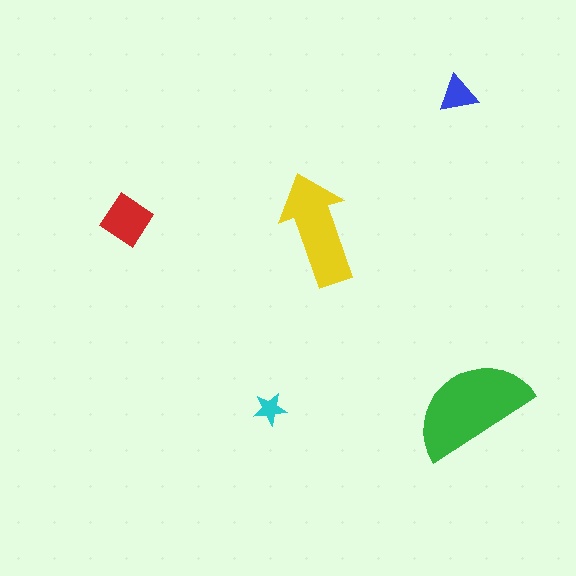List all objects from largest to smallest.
The green semicircle, the yellow arrow, the red diamond, the blue triangle, the cyan star.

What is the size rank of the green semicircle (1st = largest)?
1st.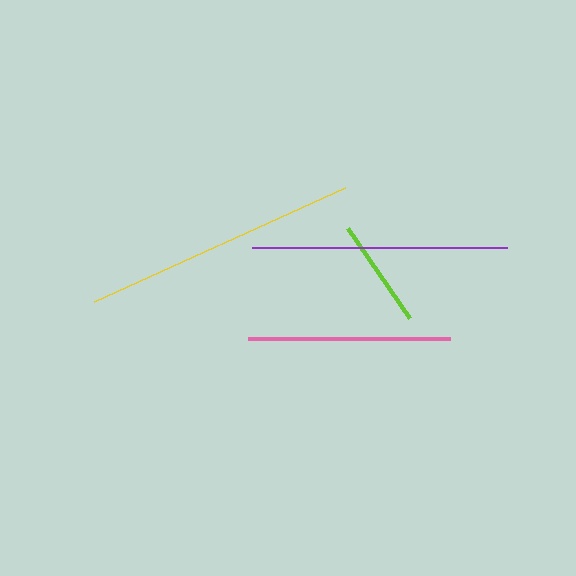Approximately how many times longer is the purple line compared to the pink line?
The purple line is approximately 1.3 times the length of the pink line.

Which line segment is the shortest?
The lime line is the shortest at approximately 110 pixels.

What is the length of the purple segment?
The purple segment is approximately 255 pixels long.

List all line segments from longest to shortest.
From longest to shortest: yellow, purple, pink, lime.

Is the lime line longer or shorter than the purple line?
The purple line is longer than the lime line.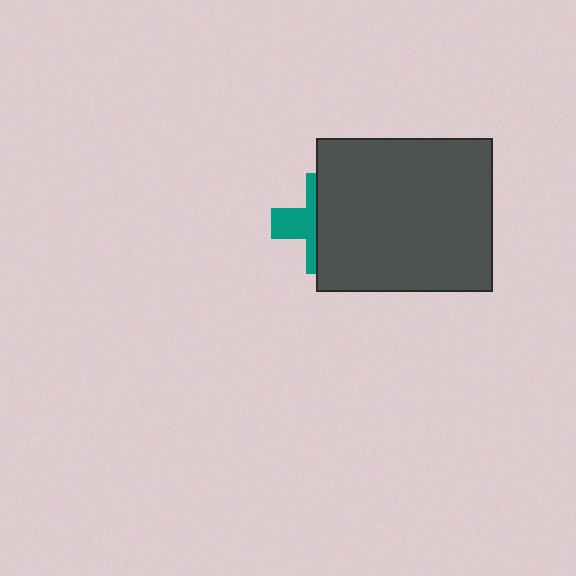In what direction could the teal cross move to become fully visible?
The teal cross could move left. That would shift it out from behind the dark gray rectangle entirely.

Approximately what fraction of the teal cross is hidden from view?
Roughly 61% of the teal cross is hidden behind the dark gray rectangle.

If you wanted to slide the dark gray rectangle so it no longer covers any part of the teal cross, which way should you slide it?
Slide it right — that is the most direct way to separate the two shapes.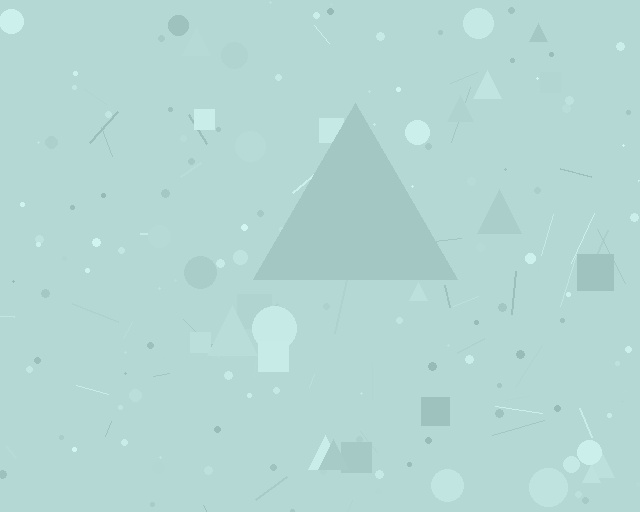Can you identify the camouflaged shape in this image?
The camouflaged shape is a triangle.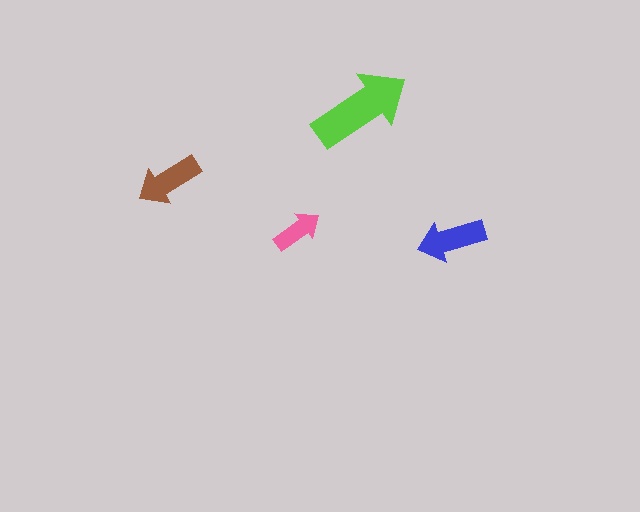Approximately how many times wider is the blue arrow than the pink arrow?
About 1.5 times wider.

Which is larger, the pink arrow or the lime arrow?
The lime one.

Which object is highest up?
The lime arrow is topmost.